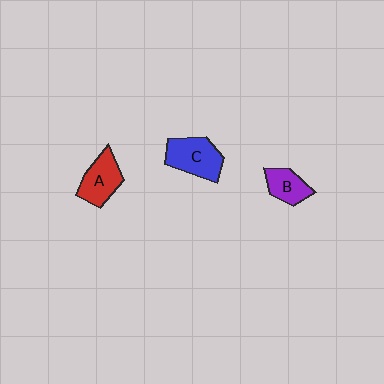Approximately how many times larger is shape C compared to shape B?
Approximately 1.5 times.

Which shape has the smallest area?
Shape B (purple).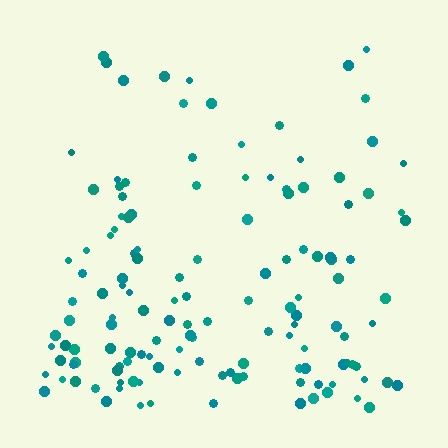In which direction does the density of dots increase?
From top to bottom, with the bottom side densest.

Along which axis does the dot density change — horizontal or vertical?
Vertical.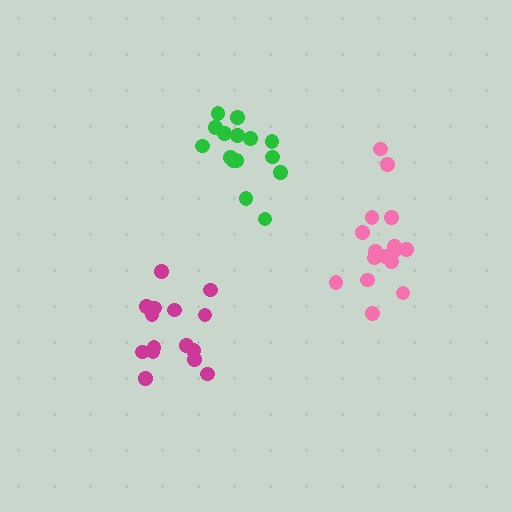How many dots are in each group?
Group 1: 15 dots, Group 2: 16 dots, Group 3: 17 dots (48 total).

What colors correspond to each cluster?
The clusters are colored: magenta, green, pink.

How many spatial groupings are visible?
There are 3 spatial groupings.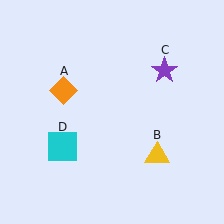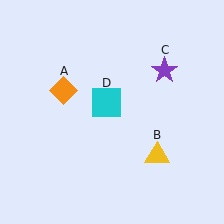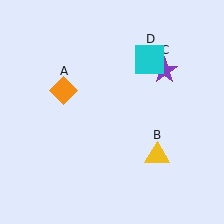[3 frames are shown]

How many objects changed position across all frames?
1 object changed position: cyan square (object D).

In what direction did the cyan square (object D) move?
The cyan square (object D) moved up and to the right.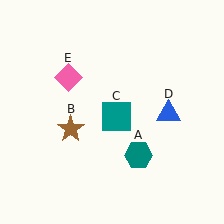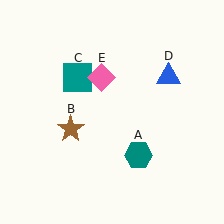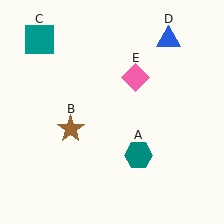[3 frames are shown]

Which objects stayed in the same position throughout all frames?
Teal hexagon (object A) and brown star (object B) remained stationary.